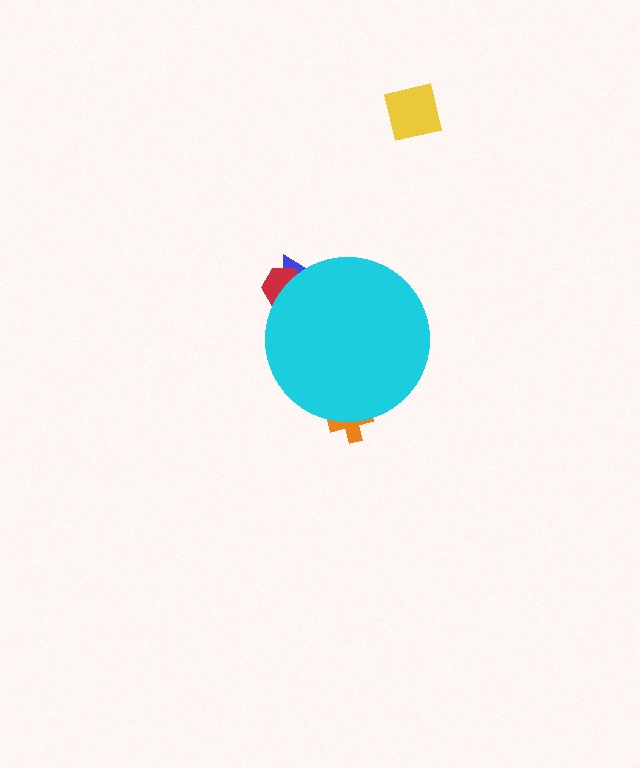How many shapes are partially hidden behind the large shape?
3 shapes are partially hidden.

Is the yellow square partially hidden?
No, the yellow square is fully visible.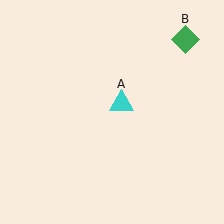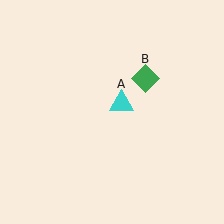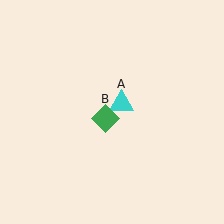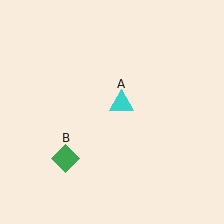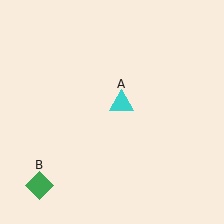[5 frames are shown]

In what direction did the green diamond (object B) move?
The green diamond (object B) moved down and to the left.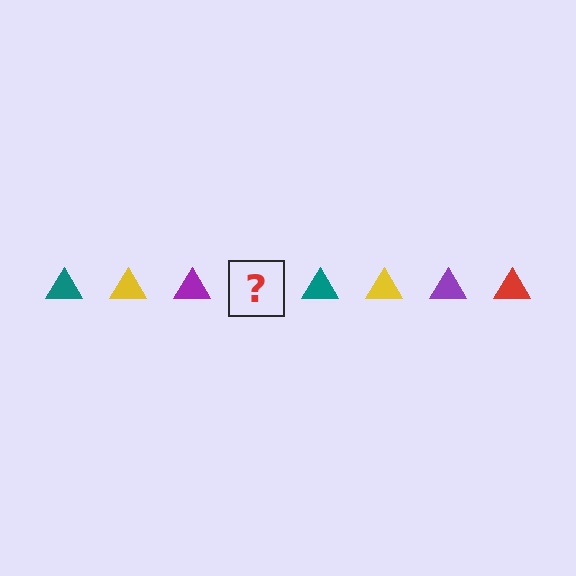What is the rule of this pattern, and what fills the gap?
The rule is that the pattern cycles through teal, yellow, purple, red triangles. The gap should be filled with a red triangle.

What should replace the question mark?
The question mark should be replaced with a red triangle.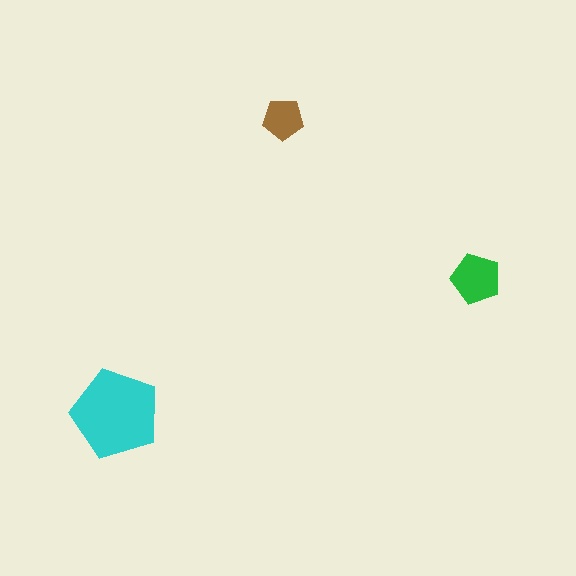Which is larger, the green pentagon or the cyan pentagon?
The cyan one.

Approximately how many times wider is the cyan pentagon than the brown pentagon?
About 2 times wider.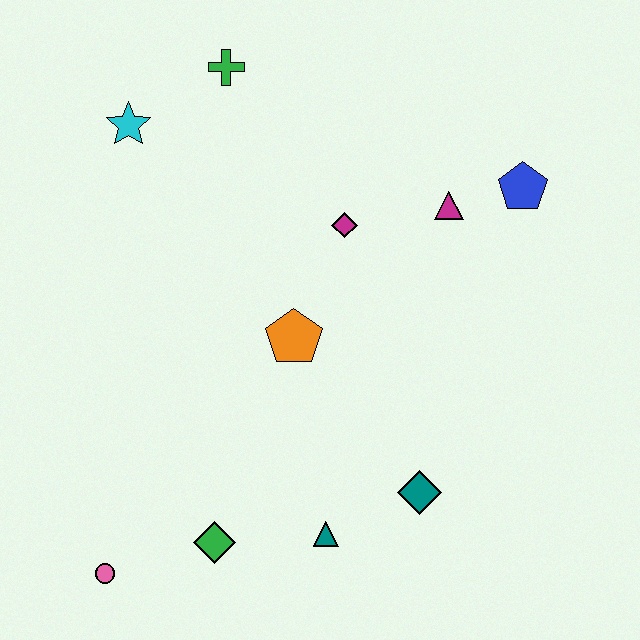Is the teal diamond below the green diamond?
No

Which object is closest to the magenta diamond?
The magenta triangle is closest to the magenta diamond.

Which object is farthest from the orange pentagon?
The pink circle is farthest from the orange pentagon.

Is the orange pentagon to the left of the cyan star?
No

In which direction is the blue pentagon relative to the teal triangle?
The blue pentagon is above the teal triangle.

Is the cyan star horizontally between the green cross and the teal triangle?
No